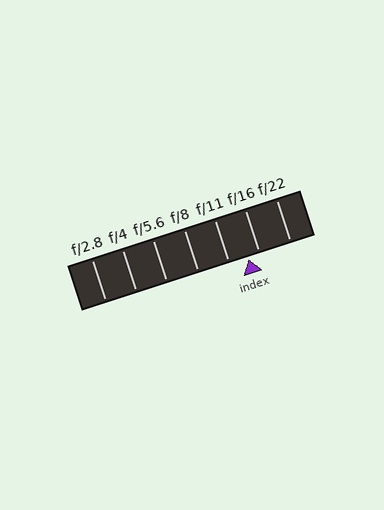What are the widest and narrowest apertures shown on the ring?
The widest aperture shown is f/2.8 and the narrowest is f/22.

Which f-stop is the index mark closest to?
The index mark is closest to f/16.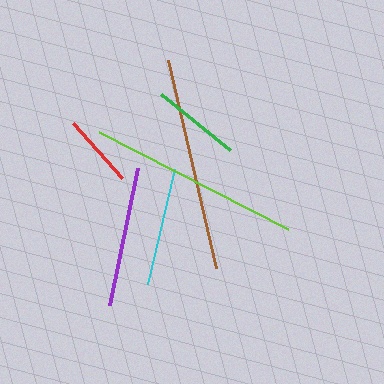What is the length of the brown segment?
The brown segment is approximately 213 pixels long.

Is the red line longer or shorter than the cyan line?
The cyan line is longer than the red line.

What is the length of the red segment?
The red segment is approximately 74 pixels long.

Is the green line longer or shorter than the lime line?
The lime line is longer than the green line.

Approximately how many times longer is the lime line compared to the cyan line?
The lime line is approximately 1.8 times the length of the cyan line.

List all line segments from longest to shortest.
From longest to shortest: brown, lime, purple, cyan, green, red.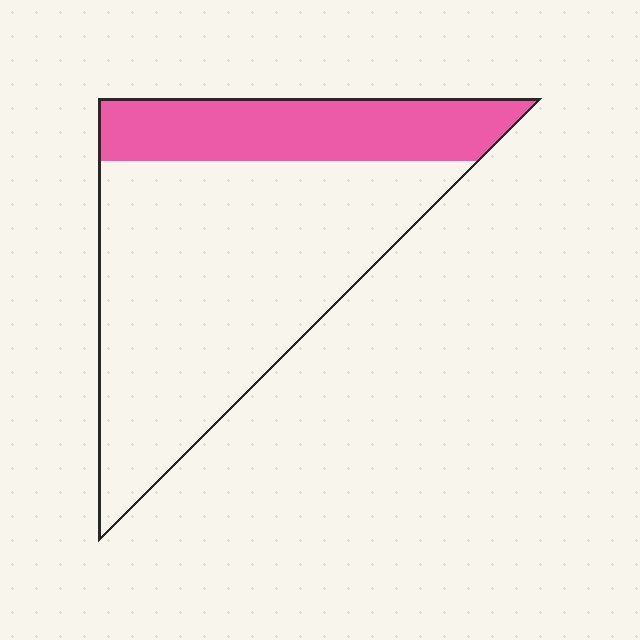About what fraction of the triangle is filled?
About one quarter (1/4).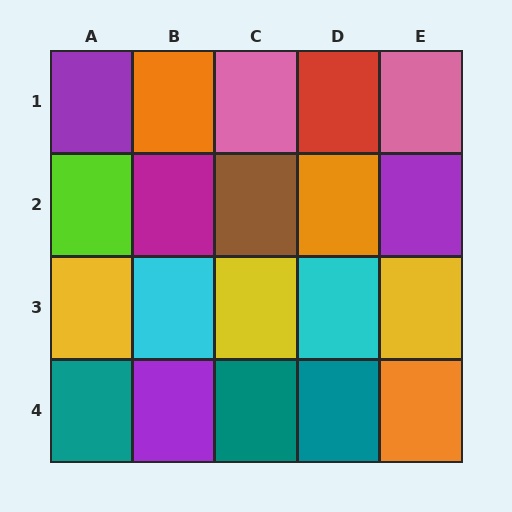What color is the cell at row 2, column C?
Brown.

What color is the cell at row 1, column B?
Orange.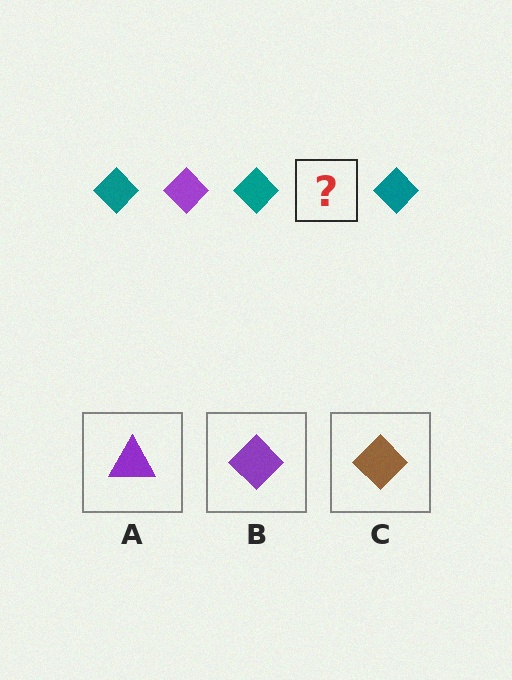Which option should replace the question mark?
Option B.